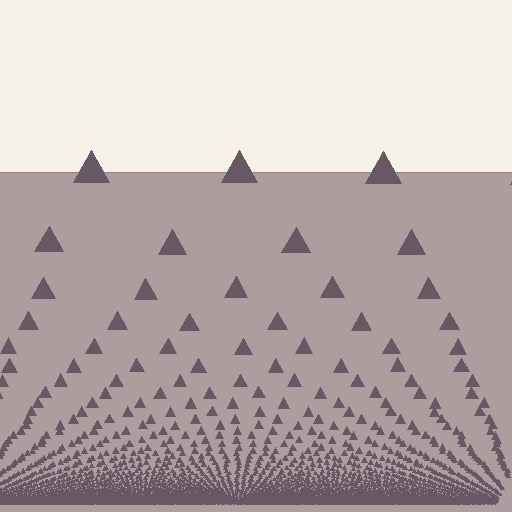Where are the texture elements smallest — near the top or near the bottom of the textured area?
Near the bottom.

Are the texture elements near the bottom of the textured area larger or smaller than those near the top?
Smaller. The gradient is inverted — elements near the bottom are smaller and denser.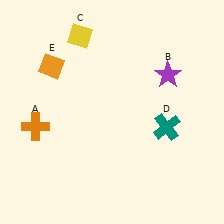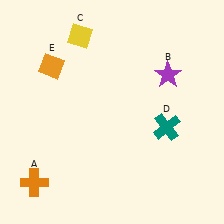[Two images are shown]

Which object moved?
The orange cross (A) moved down.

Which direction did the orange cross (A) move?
The orange cross (A) moved down.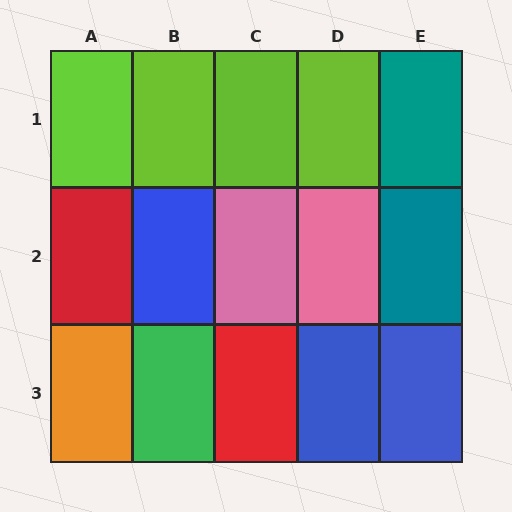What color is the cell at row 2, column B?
Blue.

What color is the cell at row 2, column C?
Pink.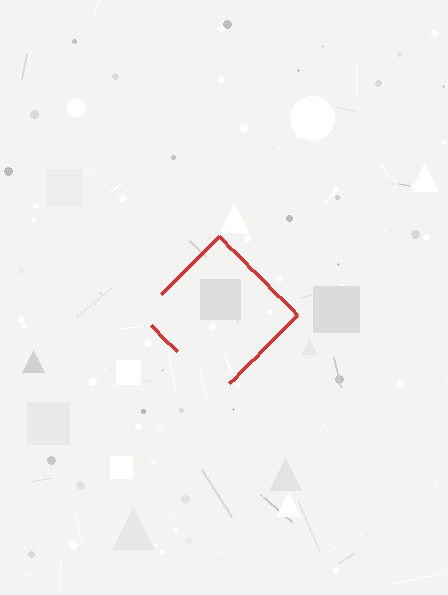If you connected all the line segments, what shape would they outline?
They would outline a diamond.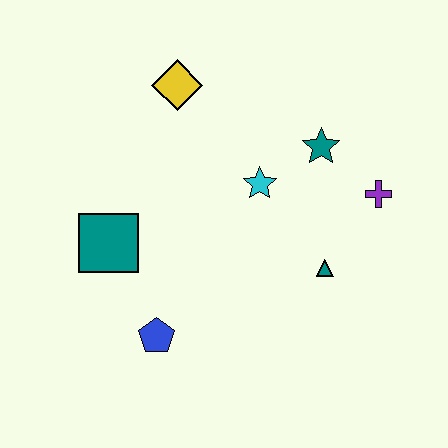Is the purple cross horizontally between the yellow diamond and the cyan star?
No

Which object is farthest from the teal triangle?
The yellow diamond is farthest from the teal triangle.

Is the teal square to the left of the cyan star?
Yes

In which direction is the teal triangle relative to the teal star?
The teal triangle is below the teal star.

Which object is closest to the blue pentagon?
The teal square is closest to the blue pentagon.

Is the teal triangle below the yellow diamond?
Yes